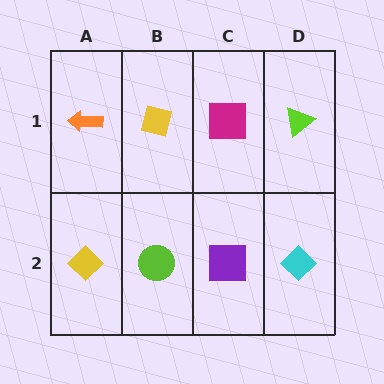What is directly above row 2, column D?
A lime triangle.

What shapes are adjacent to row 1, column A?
A yellow diamond (row 2, column A), a yellow square (row 1, column B).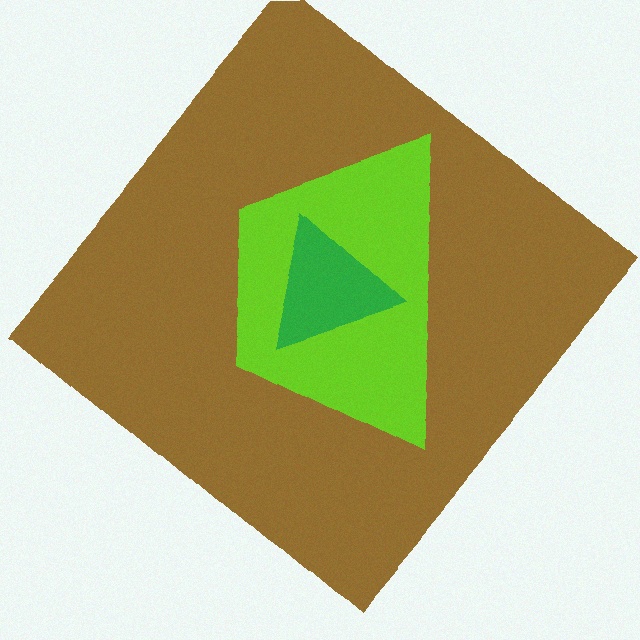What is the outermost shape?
The brown diamond.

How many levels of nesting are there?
3.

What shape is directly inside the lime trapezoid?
The green triangle.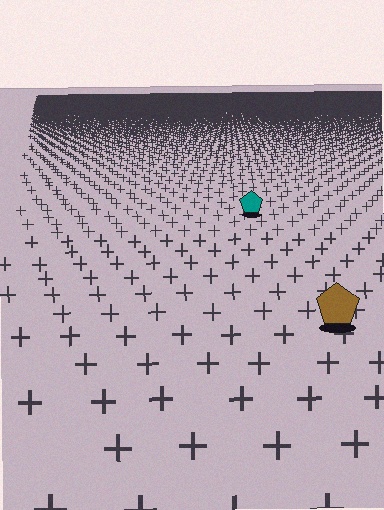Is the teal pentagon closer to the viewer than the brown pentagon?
No. The brown pentagon is closer — you can tell from the texture gradient: the ground texture is coarser near it.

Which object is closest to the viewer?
The brown pentagon is closest. The texture marks near it are larger and more spread out.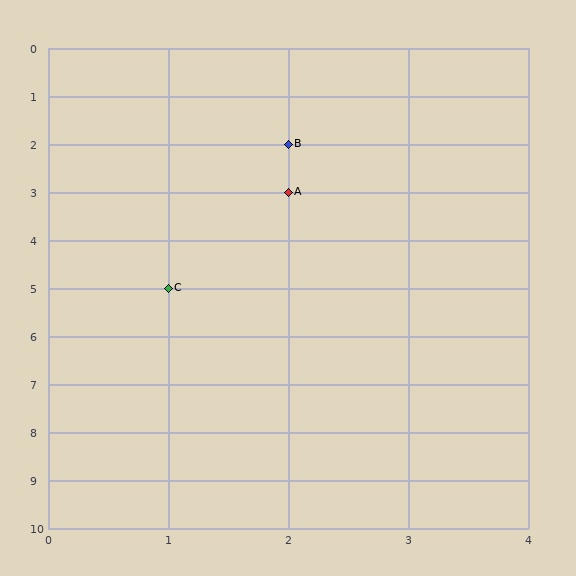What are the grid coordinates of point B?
Point B is at grid coordinates (2, 2).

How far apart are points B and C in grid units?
Points B and C are 1 column and 3 rows apart (about 3.2 grid units diagonally).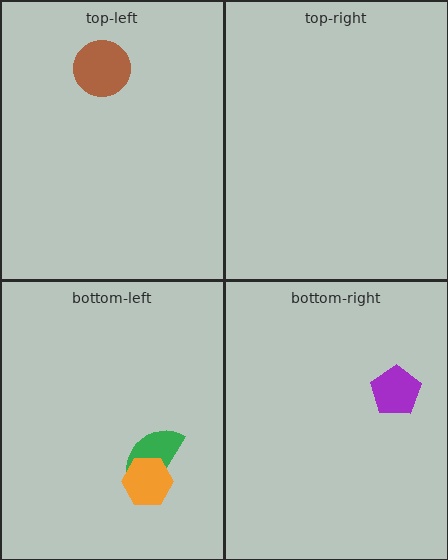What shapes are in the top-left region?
The brown circle.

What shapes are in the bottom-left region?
The green semicircle, the orange hexagon.